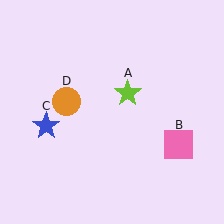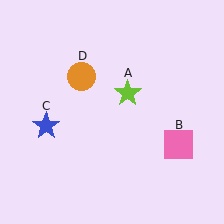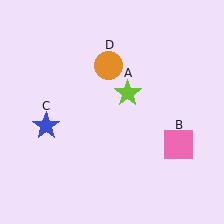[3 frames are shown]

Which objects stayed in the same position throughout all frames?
Lime star (object A) and pink square (object B) and blue star (object C) remained stationary.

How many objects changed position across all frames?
1 object changed position: orange circle (object D).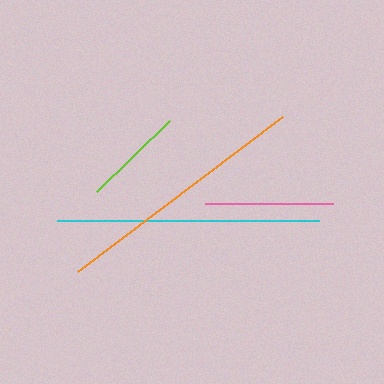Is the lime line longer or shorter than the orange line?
The orange line is longer than the lime line.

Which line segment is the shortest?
The lime line is the shortest at approximately 102 pixels.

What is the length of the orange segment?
The orange segment is approximately 257 pixels long.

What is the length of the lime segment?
The lime segment is approximately 102 pixels long.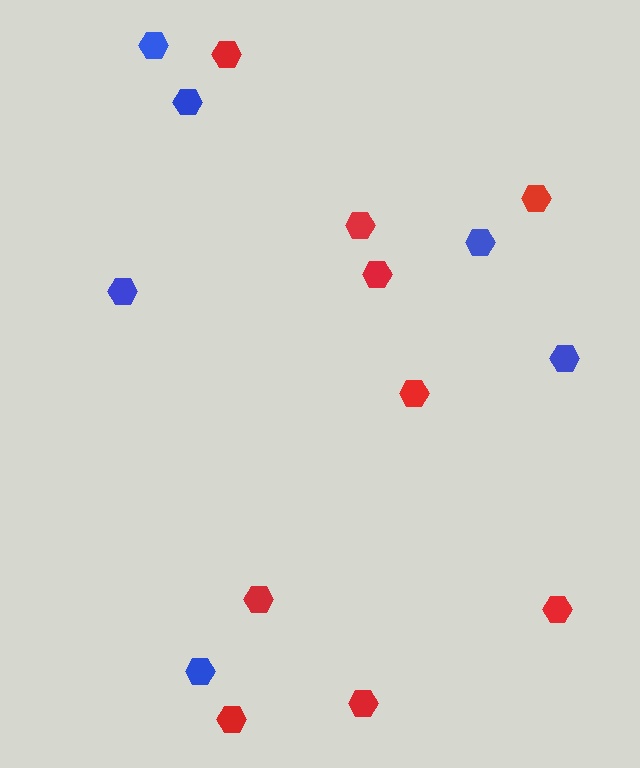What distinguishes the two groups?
There are 2 groups: one group of blue hexagons (6) and one group of red hexagons (9).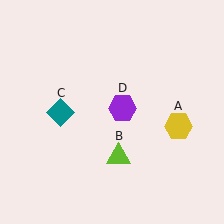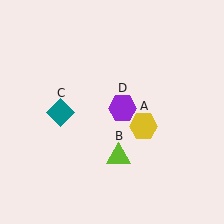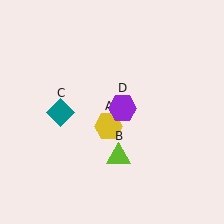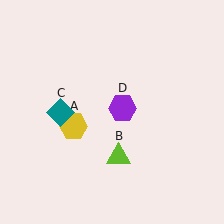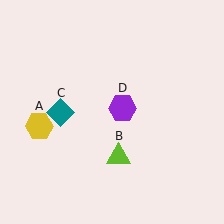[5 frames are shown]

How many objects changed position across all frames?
1 object changed position: yellow hexagon (object A).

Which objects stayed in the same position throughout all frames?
Lime triangle (object B) and teal diamond (object C) and purple hexagon (object D) remained stationary.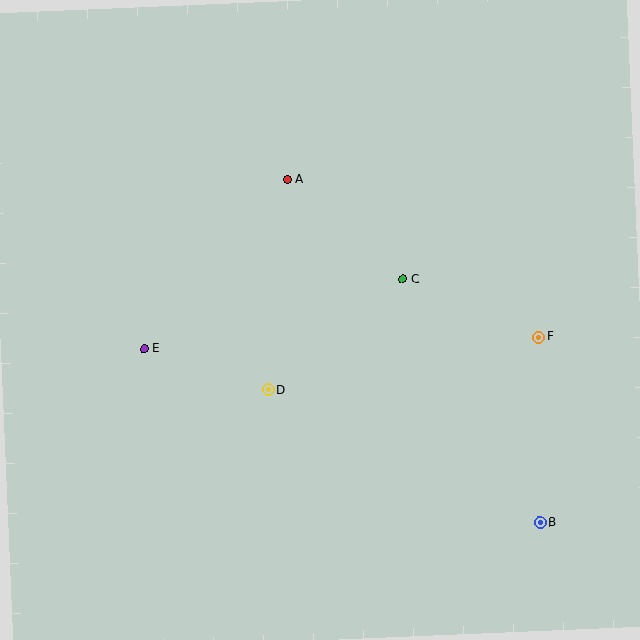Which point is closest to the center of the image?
Point D at (268, 390) is closest to the center.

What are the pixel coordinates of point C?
Point C is at (403, 279).